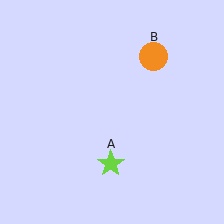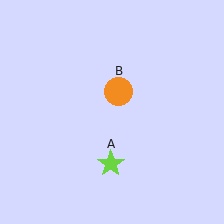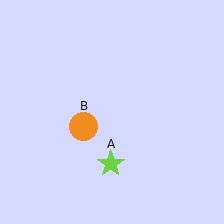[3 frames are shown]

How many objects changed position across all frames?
1 object changed position: orange circle (object B).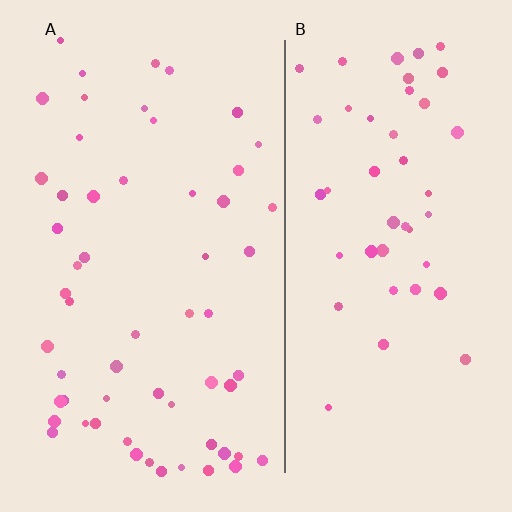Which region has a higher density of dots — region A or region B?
A (the left).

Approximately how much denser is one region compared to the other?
Approximately 1.2× — region A over region B.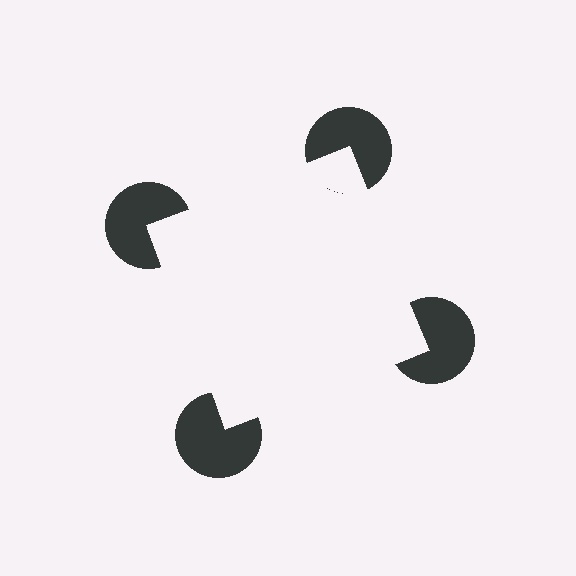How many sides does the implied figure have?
4 sides.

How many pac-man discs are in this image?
There are 4 — one at each vertex of the illusory square.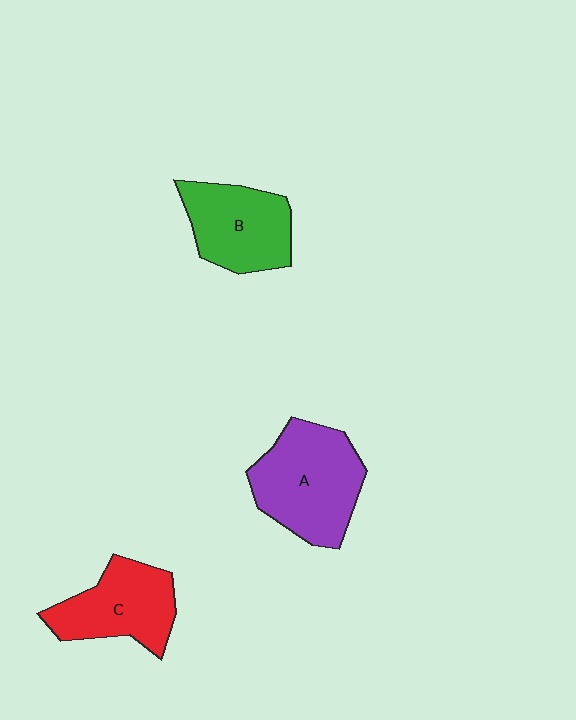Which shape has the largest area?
Shape A (purple).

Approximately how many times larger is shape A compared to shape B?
Approximately 1.3 times.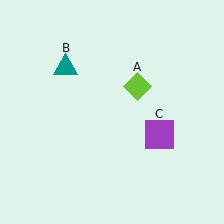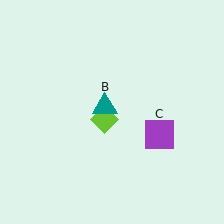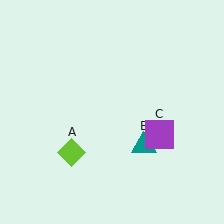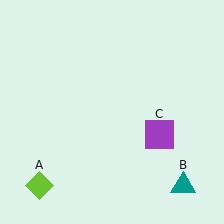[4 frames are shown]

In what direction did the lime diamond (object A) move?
The lime diamond (object A) moved down and to the left.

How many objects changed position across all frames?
2 objects changed position: lime diamond (object A), teal triangle (object B).